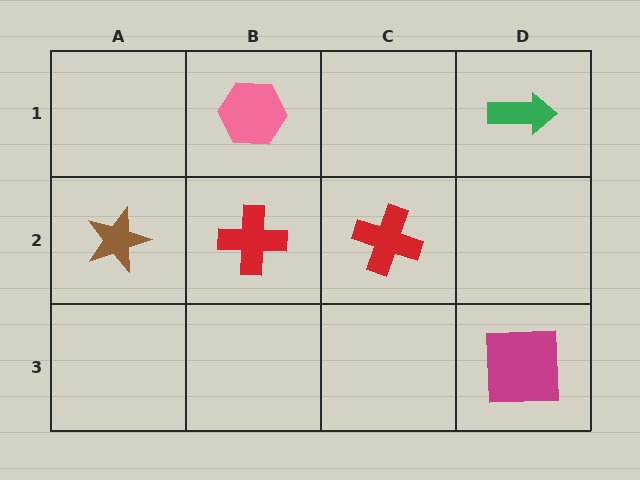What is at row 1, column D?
A green arrow.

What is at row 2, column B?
A red cross.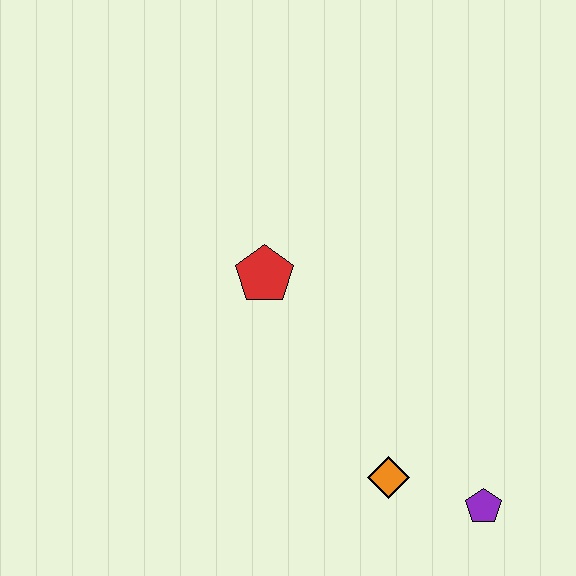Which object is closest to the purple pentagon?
The orange diamond is closest to the purple pentagon.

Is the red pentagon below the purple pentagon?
No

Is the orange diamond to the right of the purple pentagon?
No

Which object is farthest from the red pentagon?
The purple pentagon is farthest from the red pentagon.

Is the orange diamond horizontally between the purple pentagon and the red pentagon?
Yes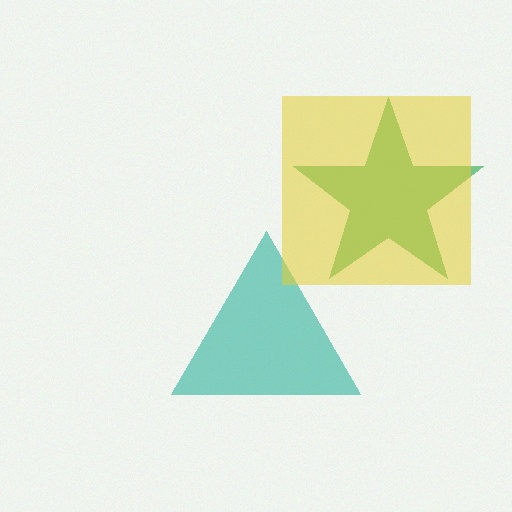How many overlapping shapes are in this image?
There are 3 overlapping shapes in the image.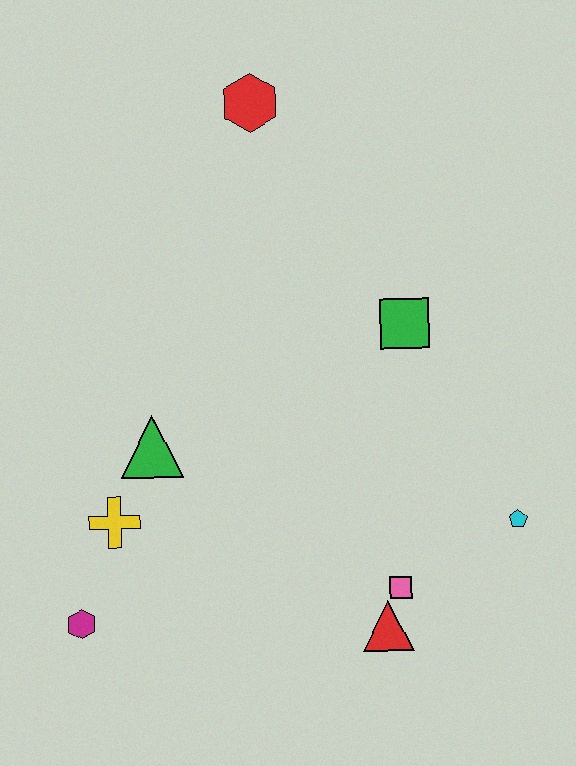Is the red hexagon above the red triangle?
Yes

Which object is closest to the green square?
The cyan pentagon is closest to the green square.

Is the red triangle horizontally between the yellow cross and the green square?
Yes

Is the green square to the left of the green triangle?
No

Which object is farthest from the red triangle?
The red hexagon is farthest from the red triangle.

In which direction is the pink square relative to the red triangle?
The pink square is above the red triangle.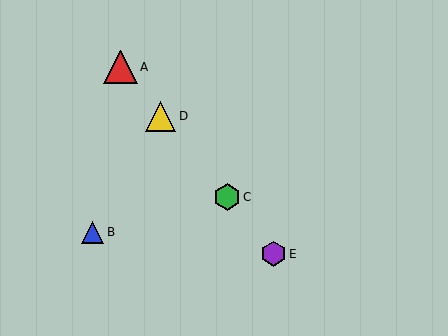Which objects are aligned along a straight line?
Objects A, C, D, E are aligned along a straight line.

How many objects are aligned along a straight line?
4 objects (A, C, D, E) are aligned along a straight line.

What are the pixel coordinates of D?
Object D is at (161, 116).